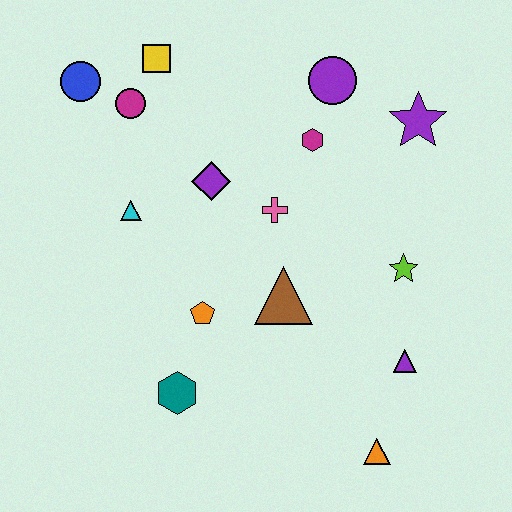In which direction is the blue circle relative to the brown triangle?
The blue circle is above the brown triangle.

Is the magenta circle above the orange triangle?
Yes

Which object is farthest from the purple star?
The teal hexagon is farthest from the purple star.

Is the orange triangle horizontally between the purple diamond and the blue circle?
No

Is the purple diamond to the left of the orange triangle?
Yes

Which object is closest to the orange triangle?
The purple triangle is closest to the orange triangle.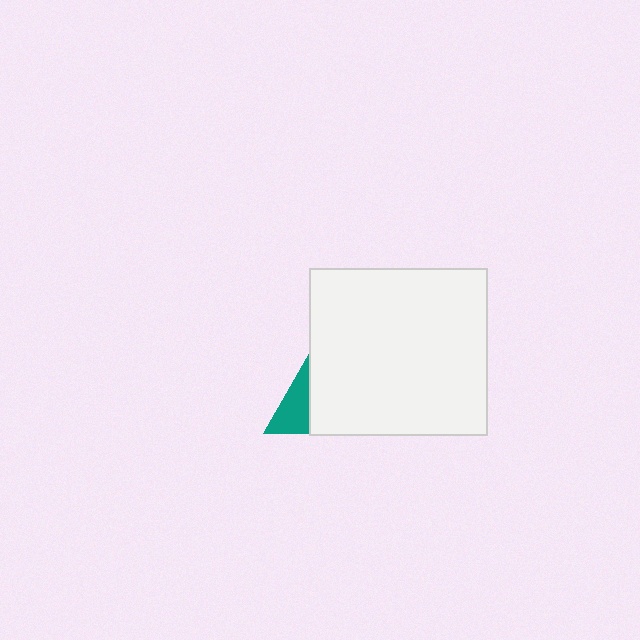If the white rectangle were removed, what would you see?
You would see the complete teal triangle.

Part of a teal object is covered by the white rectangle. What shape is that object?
It is a triangle.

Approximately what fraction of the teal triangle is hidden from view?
Roughly 69% of the teal triangle is hidden behind the white rectangle.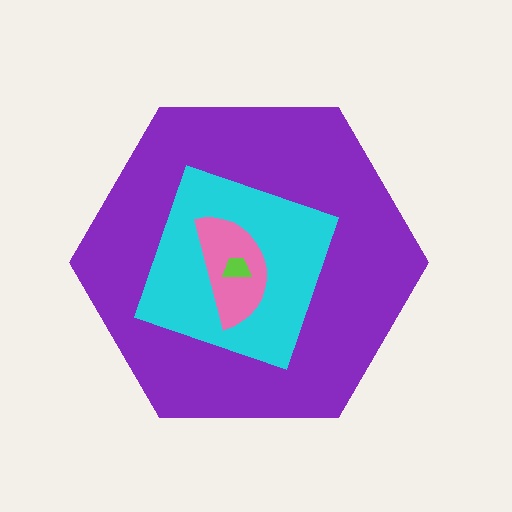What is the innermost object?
The lime trapezoid.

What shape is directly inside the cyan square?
The pink semicircle.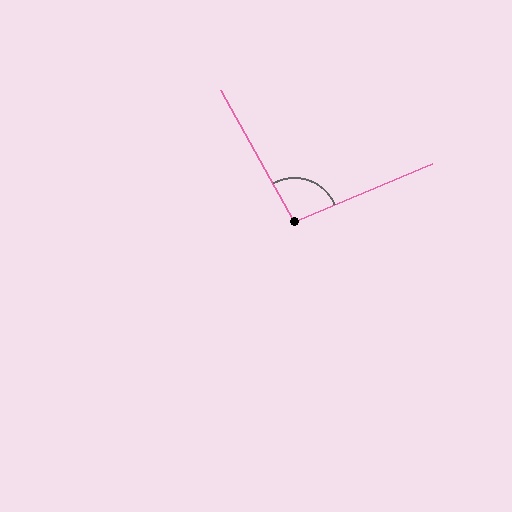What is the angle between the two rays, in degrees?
Approximately 97 degrees.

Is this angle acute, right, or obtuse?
It is obtuse.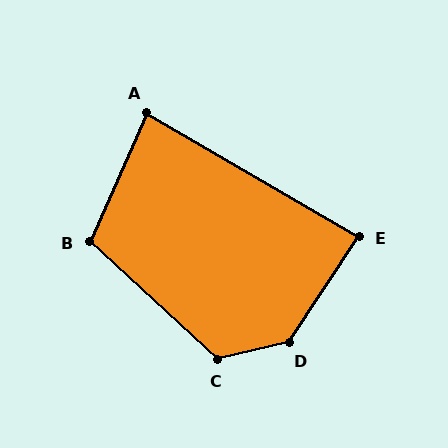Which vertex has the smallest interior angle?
A, at approximately 84 degrees.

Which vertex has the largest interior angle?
D, at approximately 136 degrees.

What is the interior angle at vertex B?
Approximately 109 degrees (obtuse).